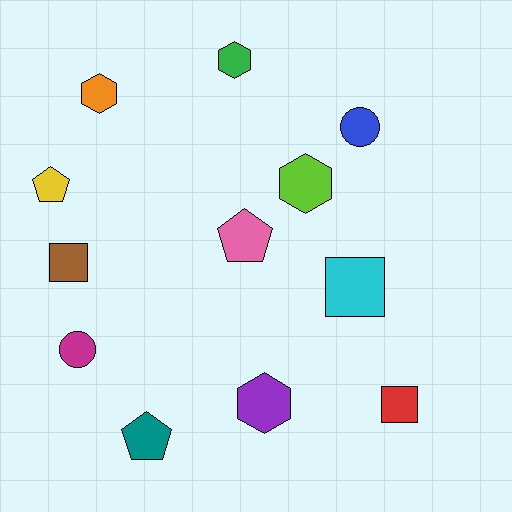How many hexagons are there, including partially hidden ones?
There are 4 hexagons.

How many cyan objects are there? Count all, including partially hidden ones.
There is 1 cyan object.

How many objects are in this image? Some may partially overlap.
There are 12 objects.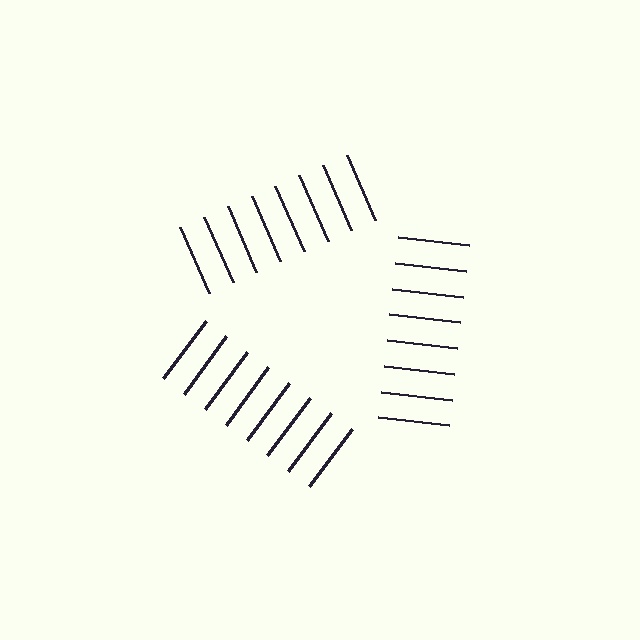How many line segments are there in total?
24 — 8 along each of the 3 edges.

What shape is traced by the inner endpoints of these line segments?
An illusory triangle — the line segments terminate on its edges but no continuous stroke is drawn.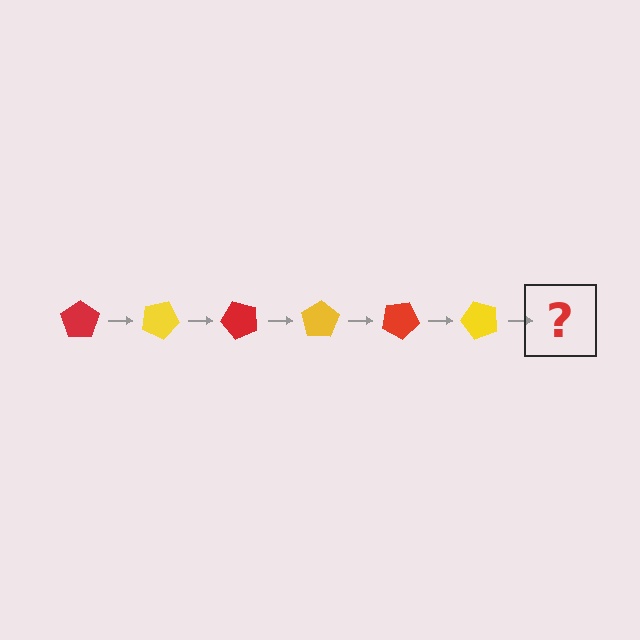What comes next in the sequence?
The next element should be a red pentagon, rotated 150 degrees from the start.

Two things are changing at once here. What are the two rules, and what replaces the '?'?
The two rules are that it rotates 25 degrees each step and the color cycles through red and yellow. The '?' should be a red pentagon, rotated 150 degrees from the start.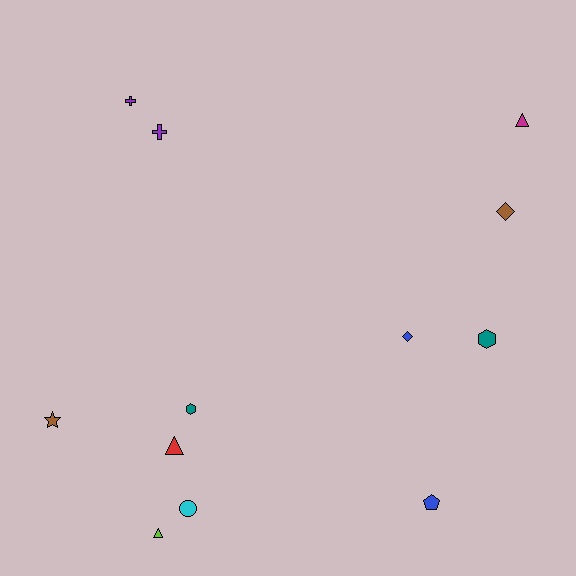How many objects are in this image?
There are 12 objects.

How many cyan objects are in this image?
There is 1 cyan object.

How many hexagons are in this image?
There are 2 hexagons.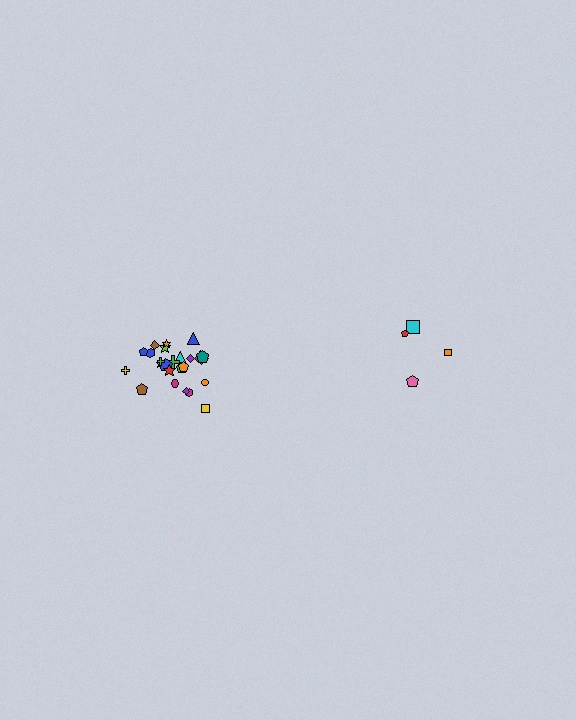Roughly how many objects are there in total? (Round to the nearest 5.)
Roughly 30 objects in total.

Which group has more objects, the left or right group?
The left group.